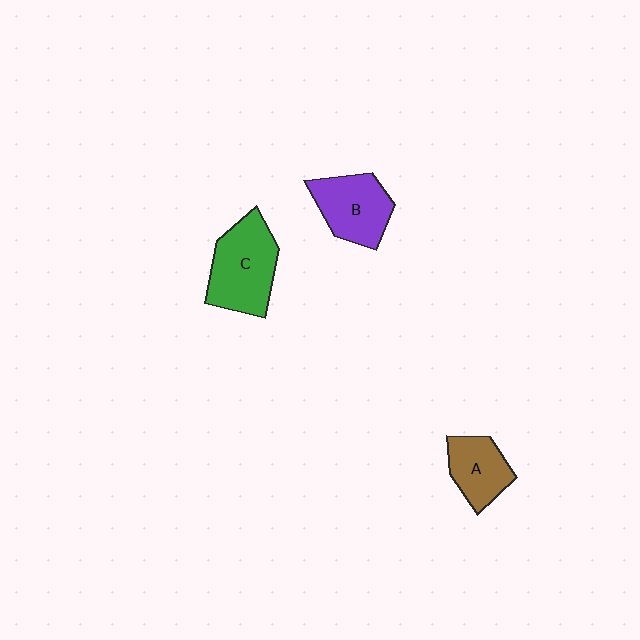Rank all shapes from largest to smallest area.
From largest to smallest: C (green), B (purple), A (brown).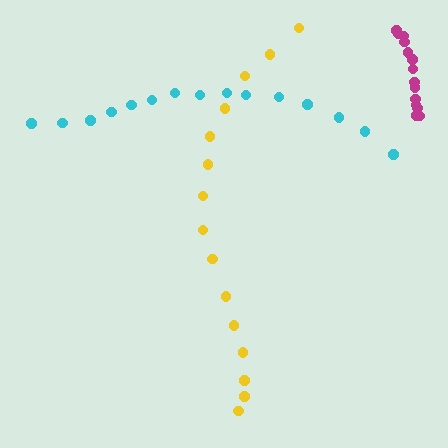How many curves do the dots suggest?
There are 3 distinct paths.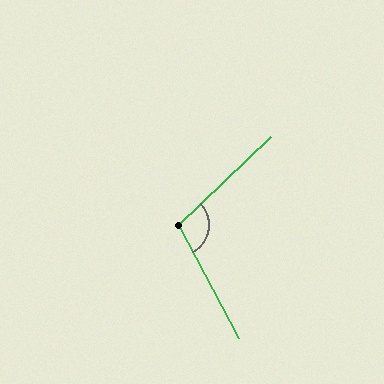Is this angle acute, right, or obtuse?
It is obtuse.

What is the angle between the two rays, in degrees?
Approximately 106 degrees.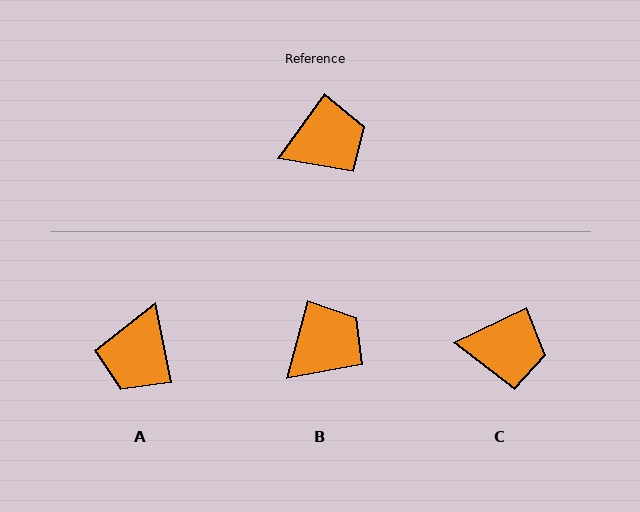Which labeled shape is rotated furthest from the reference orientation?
A, about 132 degrees away.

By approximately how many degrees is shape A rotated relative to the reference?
Approximately 132 degrees clockwise.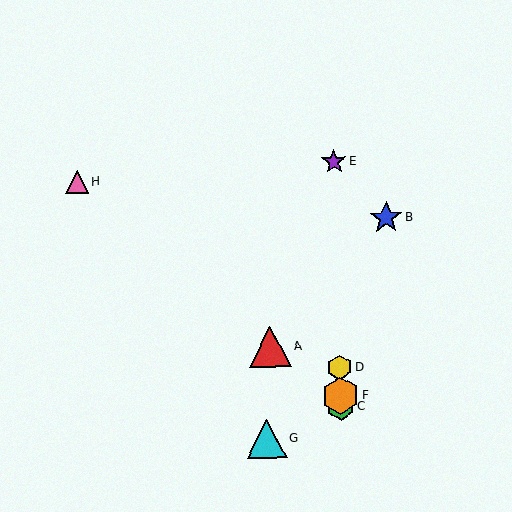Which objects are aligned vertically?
Objects C, D, E, F are aligned vertically.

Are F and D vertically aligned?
Yes, both are at x≈340.